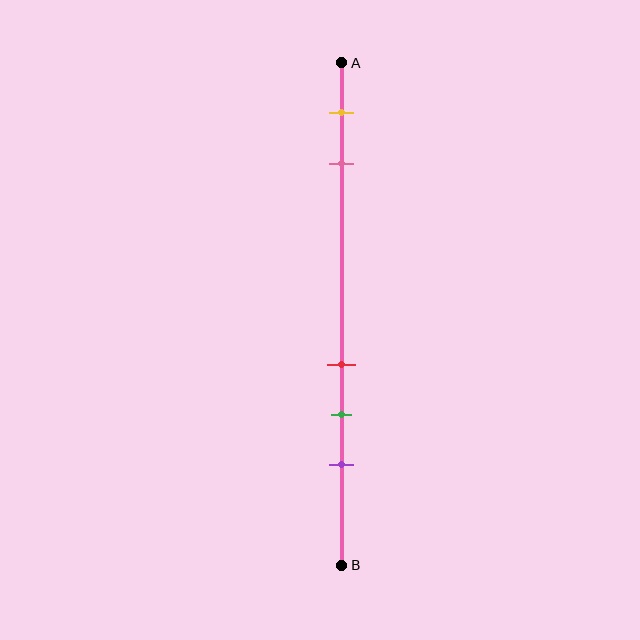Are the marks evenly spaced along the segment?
No, the marks are not evenly spaced.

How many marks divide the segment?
There are 5 marks dividing the segment.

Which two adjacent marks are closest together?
The red and green marks are the closest adjacent pair.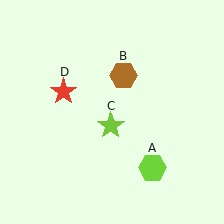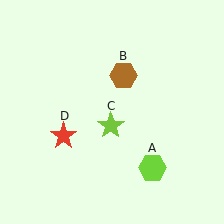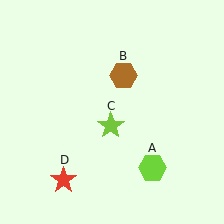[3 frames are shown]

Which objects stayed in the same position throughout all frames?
Lime hexagon (object A) and brown hexagon (object B) and lime star (object C) remained stationary.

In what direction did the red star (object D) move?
The red star (object D) moved down.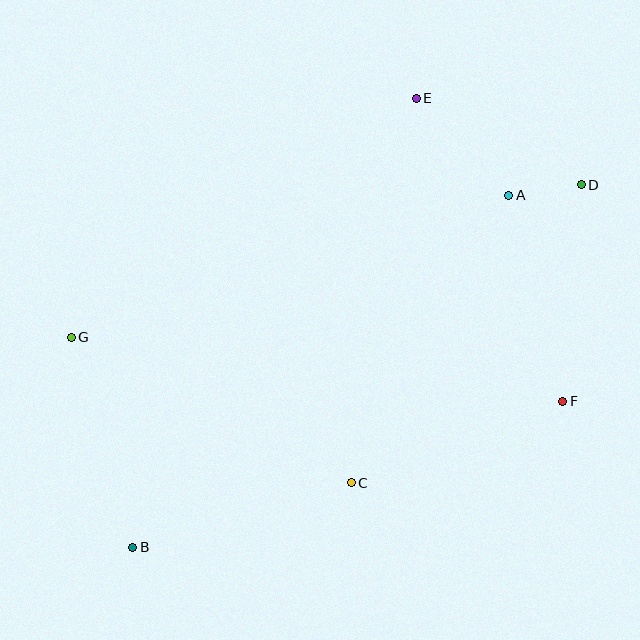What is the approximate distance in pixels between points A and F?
The distance between A and F is approximately 213 pixels.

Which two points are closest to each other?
Points A and D are closest to each other.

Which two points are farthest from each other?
Points B and D are farthest from each other.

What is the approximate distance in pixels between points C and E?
The distance between C and E is approximately 390 pixels.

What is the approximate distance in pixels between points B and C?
The distance between B and C is approximately 227 pixels.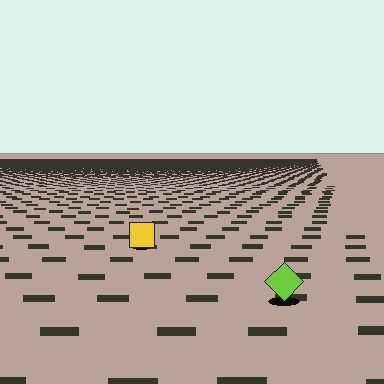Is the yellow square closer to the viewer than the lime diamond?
No. The lime diamond is closer — you can tell from the texture gradient: the ground texture is coarser near it.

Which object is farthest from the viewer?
The yellow square is farthest from the viewer. It appears smaller and the ground texture around it is denser.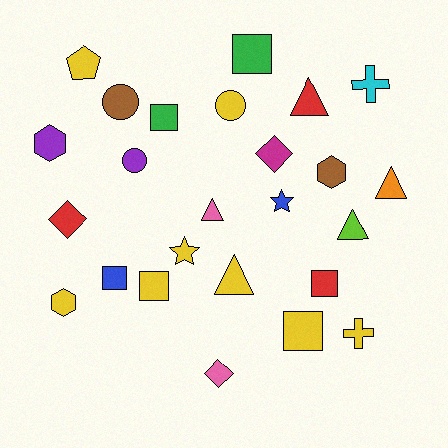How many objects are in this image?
There are 25 objects.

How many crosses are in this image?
There are 2 crosses.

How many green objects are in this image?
There are 2 green objects.